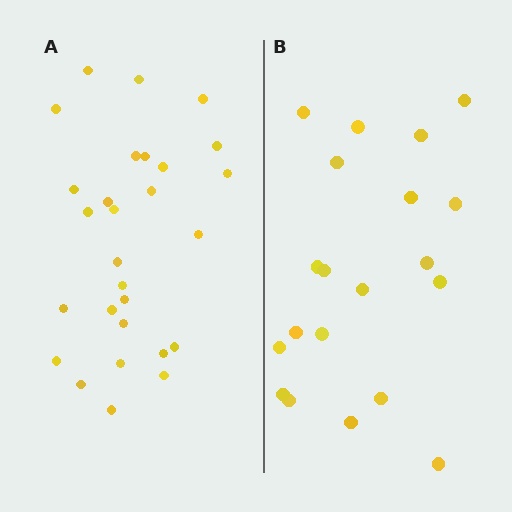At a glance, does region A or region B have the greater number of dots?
Region A (the left region) has more dots.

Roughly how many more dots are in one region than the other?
Region A has roughly 8 or so more dots than region B.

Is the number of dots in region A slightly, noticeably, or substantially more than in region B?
Region A has noticeably more, but not dramatically so. The ratio is roughly 1.4 to 1.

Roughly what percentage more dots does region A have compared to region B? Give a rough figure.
About 40% more.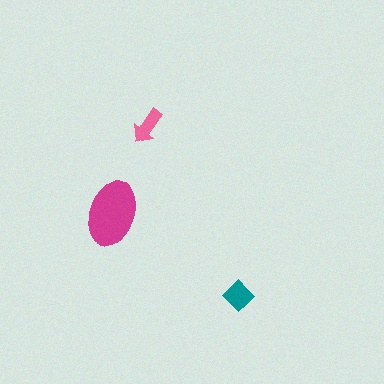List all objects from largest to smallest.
The magenta ellipse, the teal diamond, the pink arrow.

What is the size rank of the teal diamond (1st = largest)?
2nd.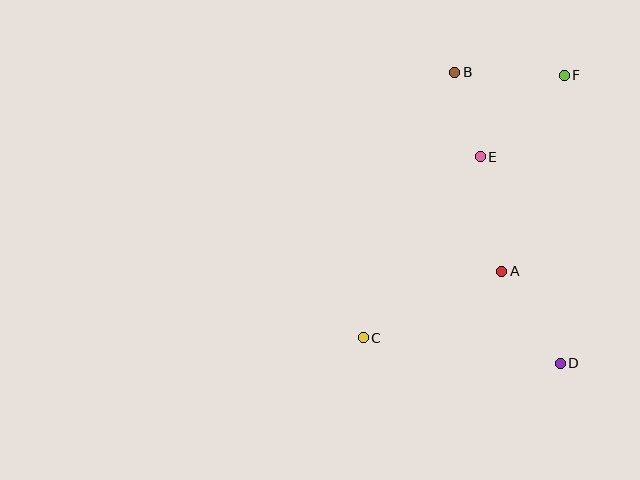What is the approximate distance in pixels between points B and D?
The distance between B and D is approximately 310 pixels.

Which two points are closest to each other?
Points B and E are closest to each other.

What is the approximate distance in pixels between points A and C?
The distance between A and C is approximately 153 pixels.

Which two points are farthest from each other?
Points C and F are farthest from each other.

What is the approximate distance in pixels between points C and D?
The distance between C and D is approximately 199 pixels.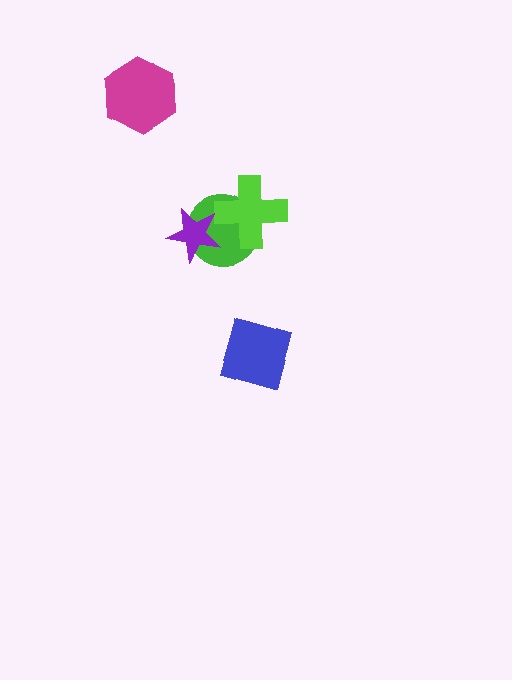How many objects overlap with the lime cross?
1 object overlaps with the lime cross.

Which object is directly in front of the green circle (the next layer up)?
The lime cross is directly in front of the green circle.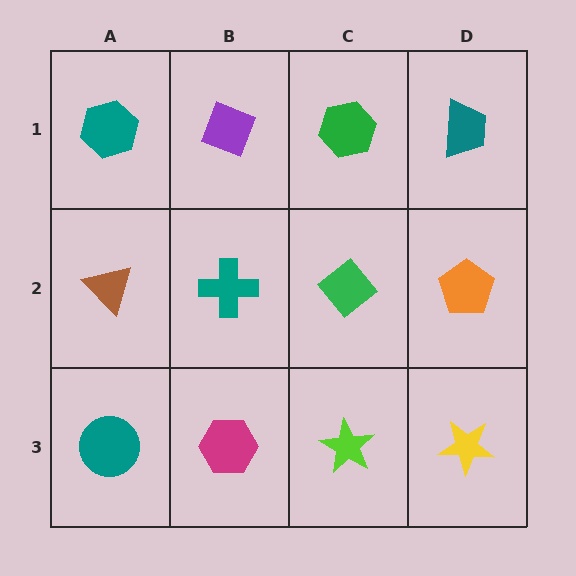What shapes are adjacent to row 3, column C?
A green diamond (row 2, column C), a magenta hexagon (row 3, column B), a yellow star (row 3, column D).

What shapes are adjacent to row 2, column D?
A teal trapezoid (row 1, column D), a yellow star (row 3, column D), a green diamond (row 2, column C).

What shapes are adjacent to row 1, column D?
An orange pentagon (row 2, column D), a green hexagon (row 1, column C).